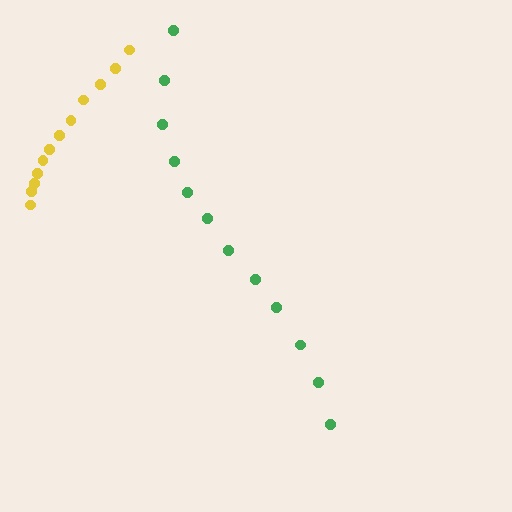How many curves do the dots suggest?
There are 2 distinct paths.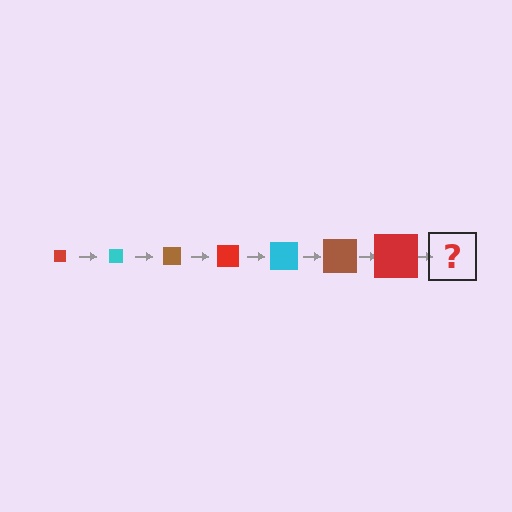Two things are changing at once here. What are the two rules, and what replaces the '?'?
The two rules are that the square grows larger each step and the color cycles through red, cyan, and brown. The '?' should be a cyan square, larger than the previous one.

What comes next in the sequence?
The next element should be a cyan square, larger than the previous one.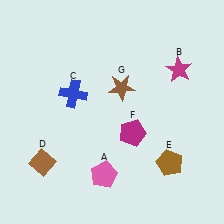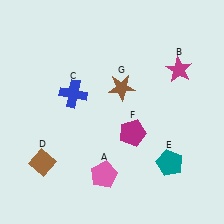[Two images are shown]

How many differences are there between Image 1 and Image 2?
There is 1 difference between the two images.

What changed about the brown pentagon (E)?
In Image 1, E is brown. In Image 2, it changed to teal.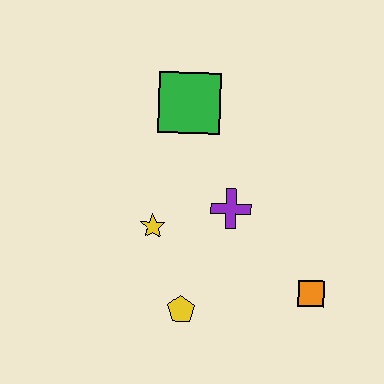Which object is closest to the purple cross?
The yellow star is closest to the purple cross.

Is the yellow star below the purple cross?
Yes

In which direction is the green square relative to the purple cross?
The green square is above the purple cross.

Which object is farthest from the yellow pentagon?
The green square is farthest from the yellow pentagon.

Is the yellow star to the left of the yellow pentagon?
Yes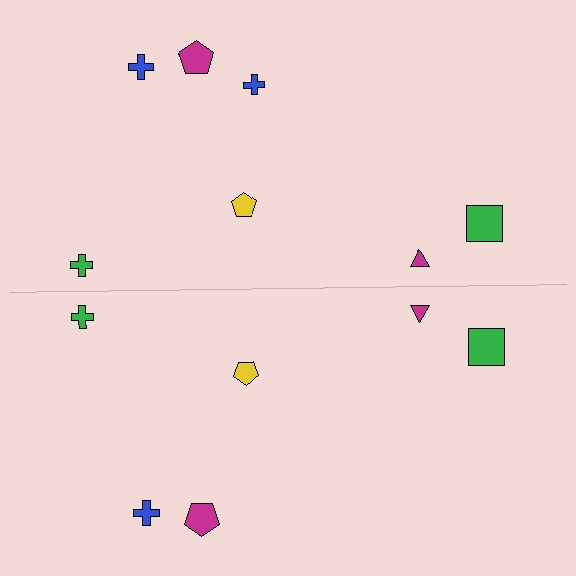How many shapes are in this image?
There are 13 shapes in this image.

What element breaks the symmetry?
A blue cross is missing from the bottom side.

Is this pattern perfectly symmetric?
No, the pattern is not perfectly symmetric. A blue cross is missing from the bottom side.